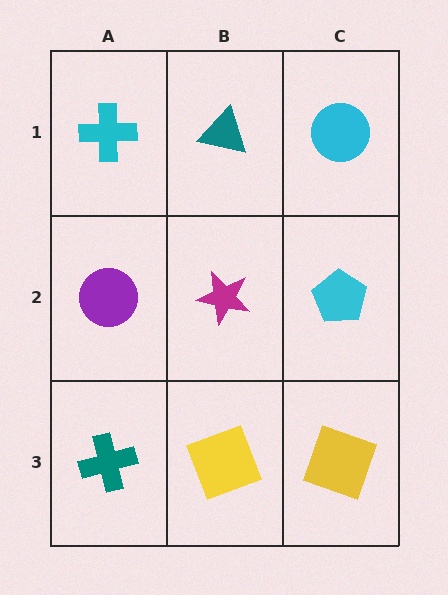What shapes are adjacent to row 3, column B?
A magenta star (row 2, column B), a teal cross (row 3, column A), a yellow square (row 3, column C).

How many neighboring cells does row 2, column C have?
3.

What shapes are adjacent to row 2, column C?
A cyan circle (row 1, column C), a yellow square (row 3, column C), a magenta star (row 2, column B).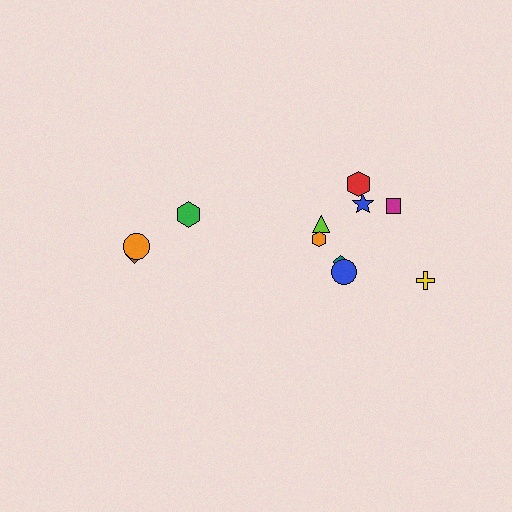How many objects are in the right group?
There are 8 objects.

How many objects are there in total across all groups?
There are 11 objects.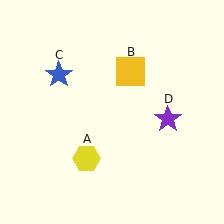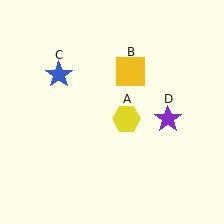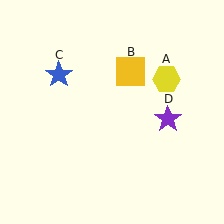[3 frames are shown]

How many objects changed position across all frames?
1 object changed position: yellow hexagon (object A).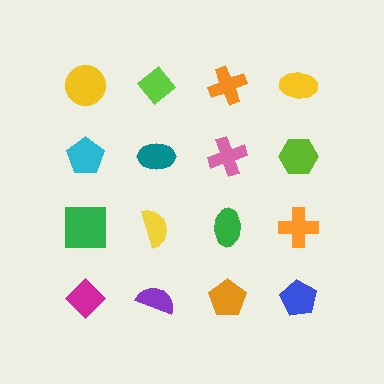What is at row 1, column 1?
A yellow circle.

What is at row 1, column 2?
A lime diamond.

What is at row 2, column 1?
A cyan pentagon.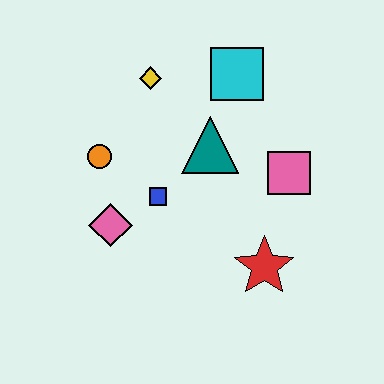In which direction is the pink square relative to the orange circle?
The pink square is to the right of the orange circle.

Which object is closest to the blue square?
The pink diamond is closest to the blue square.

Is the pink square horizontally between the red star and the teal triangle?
No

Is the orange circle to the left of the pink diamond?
Yes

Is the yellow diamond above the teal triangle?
Yes